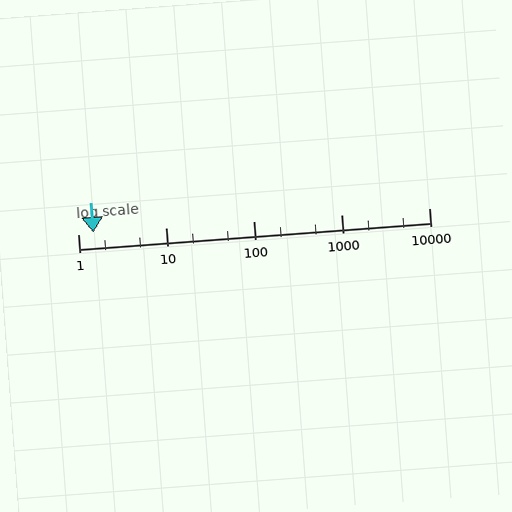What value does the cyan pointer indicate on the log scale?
The pointer indicates approximately 1.5.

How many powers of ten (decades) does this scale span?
The scale spans 4 decades, from 1 to 10000.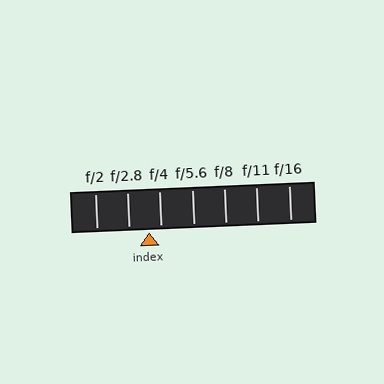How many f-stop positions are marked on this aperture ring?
There are 7 f-stop positions marked.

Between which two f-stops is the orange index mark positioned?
The index mark is between f/2.8 and f/4.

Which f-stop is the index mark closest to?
The index mark is closest to f/4.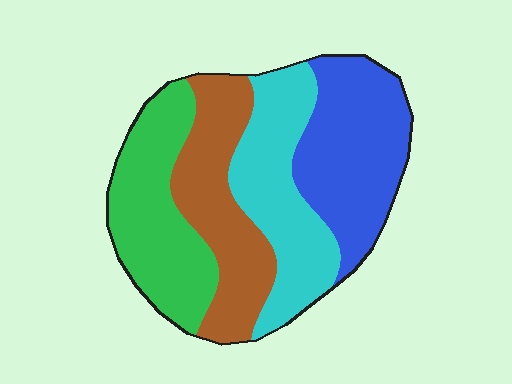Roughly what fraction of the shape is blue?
Blue covers 27% of the shape.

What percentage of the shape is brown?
Brown covers around 25% of the shape.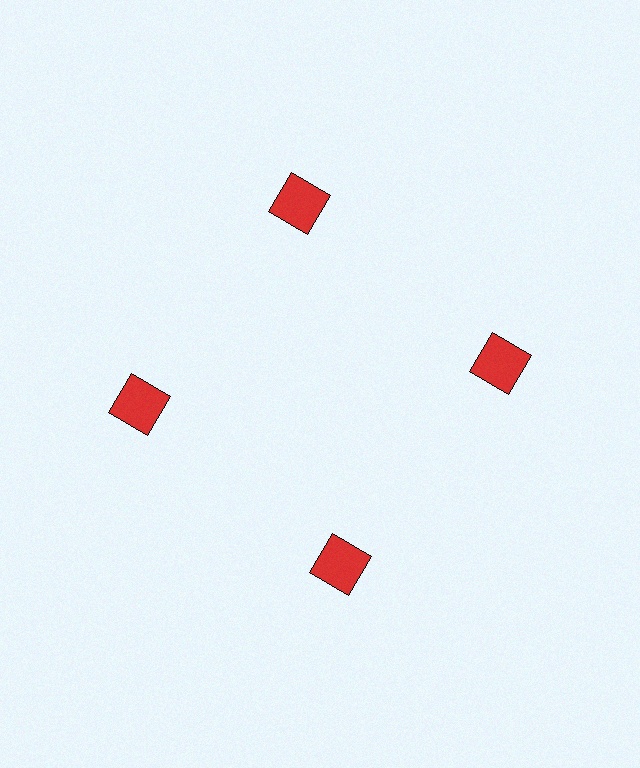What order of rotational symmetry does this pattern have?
This pattern has 4-fold rotational symmetry.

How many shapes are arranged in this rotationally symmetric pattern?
There are 4 shapes, arranged in 4 groups of 1.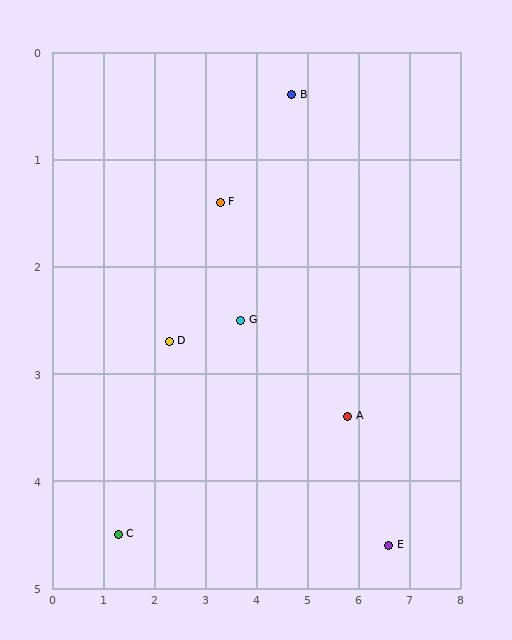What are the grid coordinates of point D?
Point D is at approximately (2.3, 2.7).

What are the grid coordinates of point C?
Point C is at approximately (1.3, 4.5).